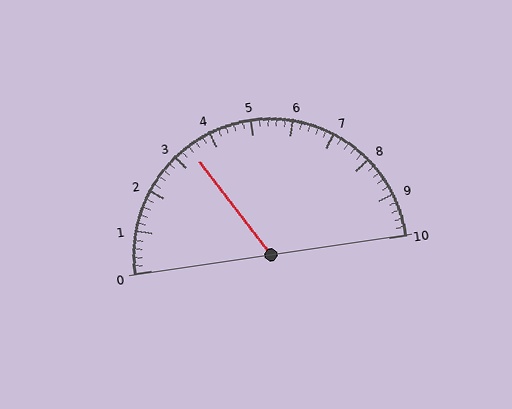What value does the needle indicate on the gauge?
The needle indicates approximately 3.4.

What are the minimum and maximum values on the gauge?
The gauge ranges from 0 to 10.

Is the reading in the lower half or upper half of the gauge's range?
The reading is in the lower half of the range (0 to 10).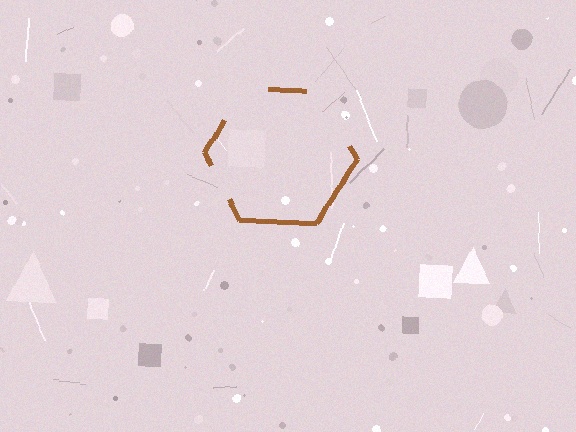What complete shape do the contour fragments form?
The contour fragments form a hexagon.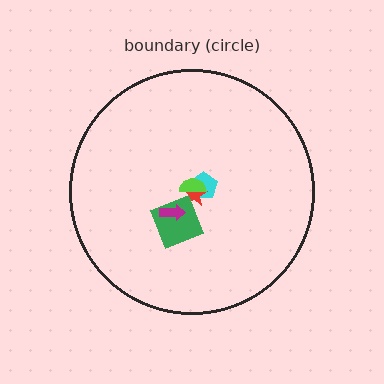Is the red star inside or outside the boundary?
Inside.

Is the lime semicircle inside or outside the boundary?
Inside.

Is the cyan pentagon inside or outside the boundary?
Inside.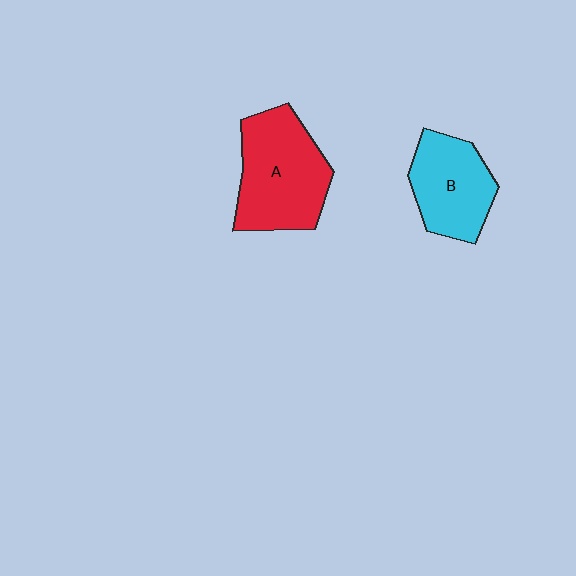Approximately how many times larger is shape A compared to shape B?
Approximately 1.3 times.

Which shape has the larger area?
Shape A (red).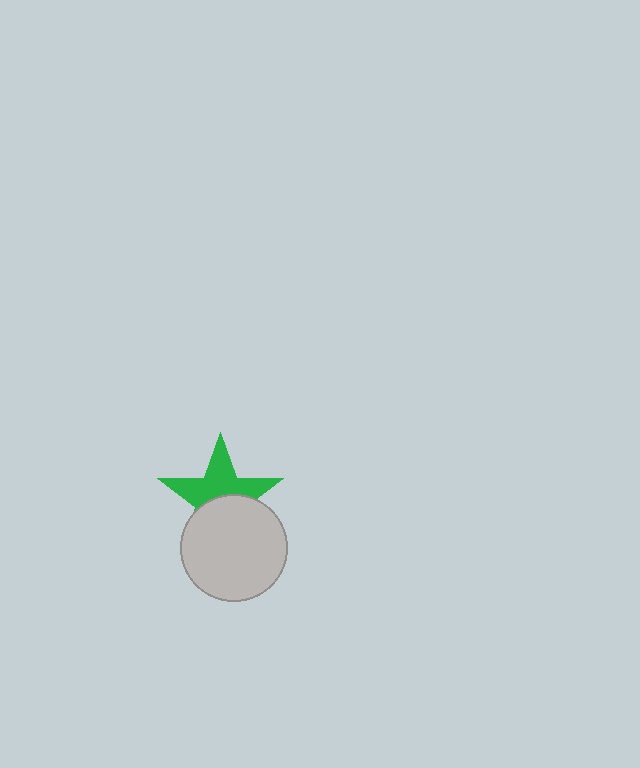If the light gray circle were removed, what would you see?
You would see the complete green star.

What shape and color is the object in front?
The object in front is a light gray circle.